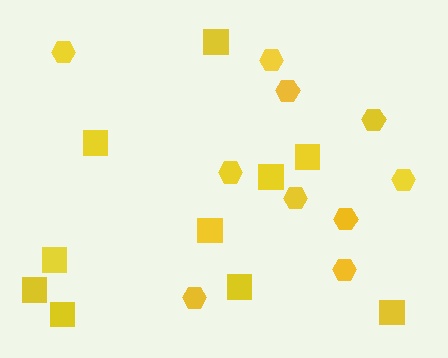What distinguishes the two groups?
There are 2 groups: one group of hexagons (10) and one group of squares (10).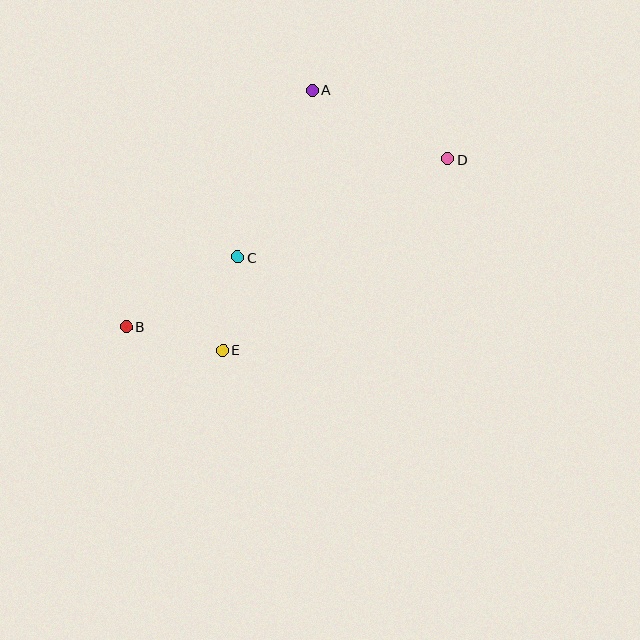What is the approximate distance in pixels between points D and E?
The distance between D and E is approximately 295 pixels.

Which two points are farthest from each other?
Points B and D are farthest from each other.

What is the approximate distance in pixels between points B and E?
The distance between B and E is approximately 100 pixels.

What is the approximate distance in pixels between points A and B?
The distance between A and B is approximately 302 pixels.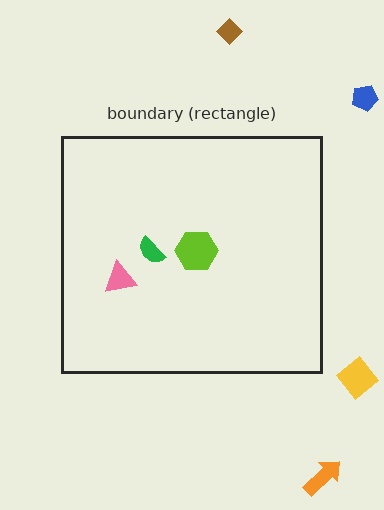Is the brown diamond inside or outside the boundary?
Outside.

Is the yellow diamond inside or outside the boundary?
Outside.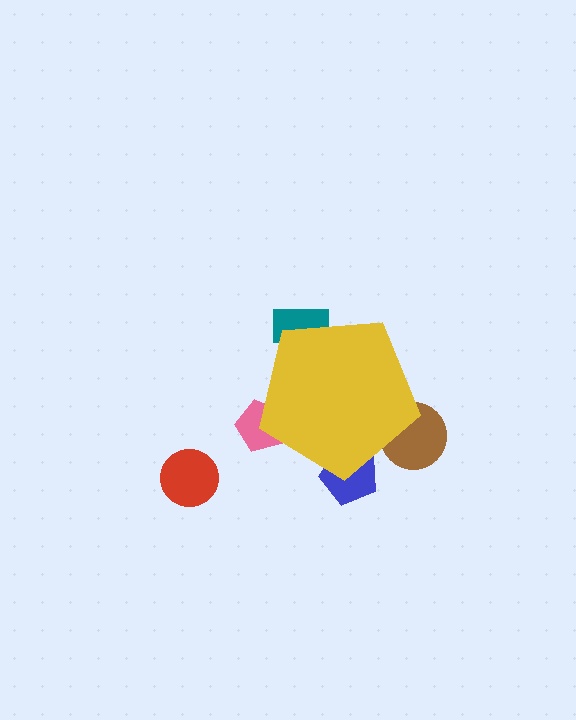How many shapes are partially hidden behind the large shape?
4 shapes are partially hidden.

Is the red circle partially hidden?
No, the red circle is fully visible.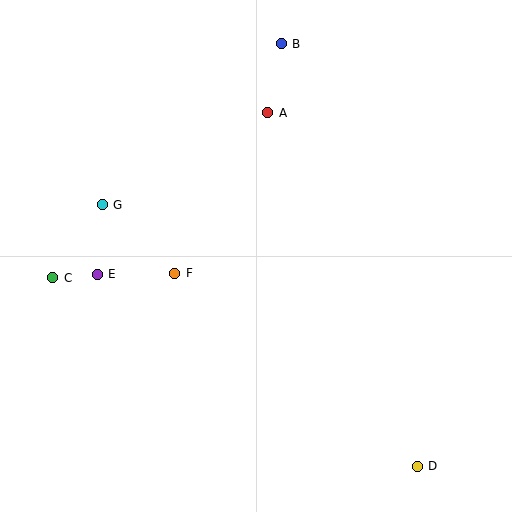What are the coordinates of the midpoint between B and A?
The midpoint between B and A is at (274, 78).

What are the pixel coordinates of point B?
Point B is at (281, 44).